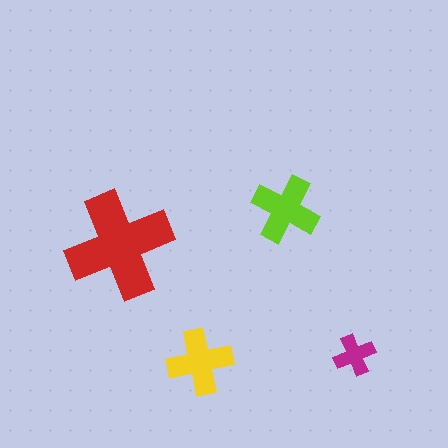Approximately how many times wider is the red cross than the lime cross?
About 1.5 times wider.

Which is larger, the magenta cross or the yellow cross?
The yellow one.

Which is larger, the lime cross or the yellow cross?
The lime one.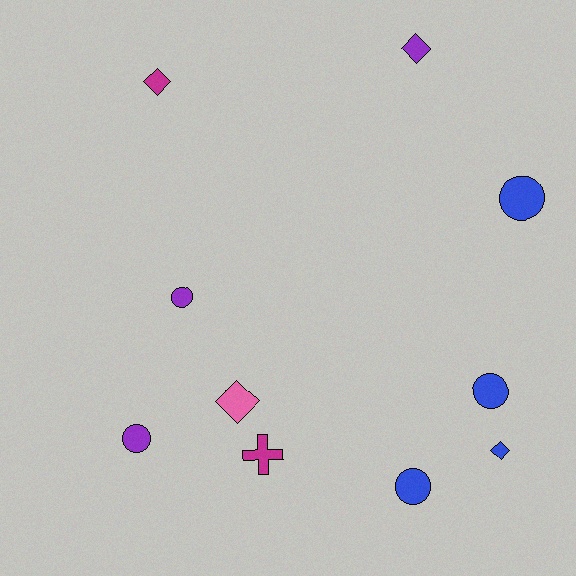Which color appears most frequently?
Blue, with 4 objects.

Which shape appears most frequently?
Circle, with 5 objects.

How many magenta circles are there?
There are no magenta circles.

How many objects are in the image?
There are 10 objects.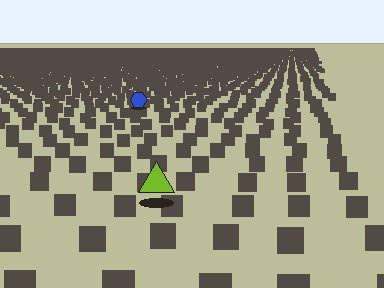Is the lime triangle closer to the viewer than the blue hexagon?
Yes. The lime triangle is closer — you can tell from the texture gradient: the ground texture is coarser near it.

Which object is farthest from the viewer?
The blue hexagon is farthest from the viewer. It appears smaller and the ground texture around it is denser.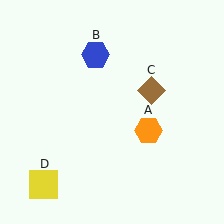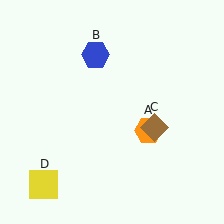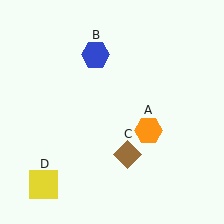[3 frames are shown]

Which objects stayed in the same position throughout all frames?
Orange hexagon (object A) and blue hexagon (object B) and yellow square (object D) remained stationary.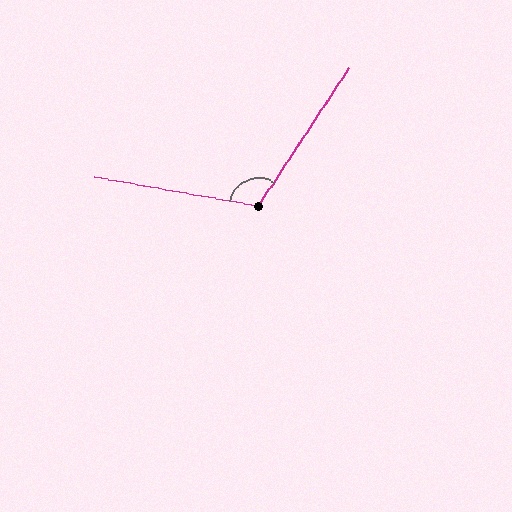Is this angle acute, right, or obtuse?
It is obtuse.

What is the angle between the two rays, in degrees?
Approximately 113 degrees.